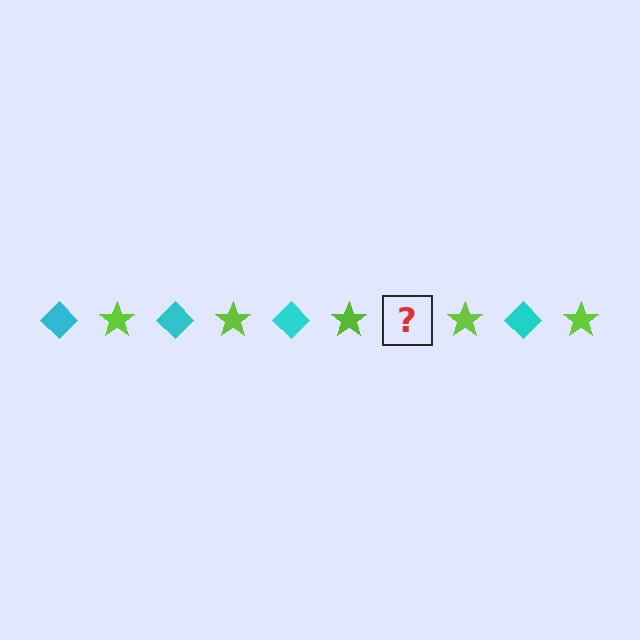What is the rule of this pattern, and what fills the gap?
The rule is that the pattern alternates between cyan diamond and lime star. The gap should be filled with a cyan diamond.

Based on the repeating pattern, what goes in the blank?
The blank should be a cyan diamond.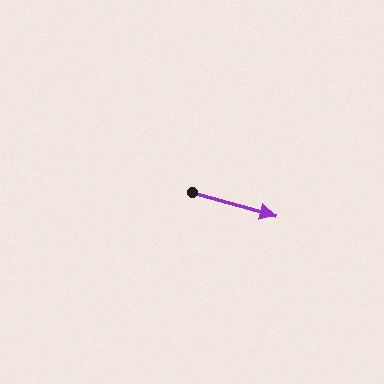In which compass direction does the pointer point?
East.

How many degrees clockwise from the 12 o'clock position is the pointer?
Approximately 106 degrees.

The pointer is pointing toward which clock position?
Roughly 4 o'clock.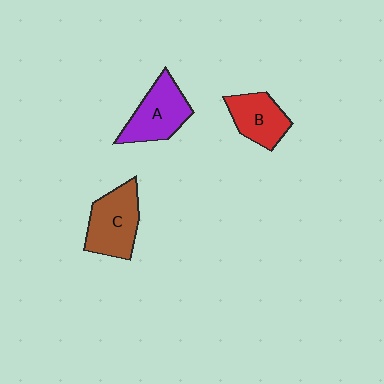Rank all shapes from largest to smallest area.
From largest to smallest: C (brown), A (purple), B (red).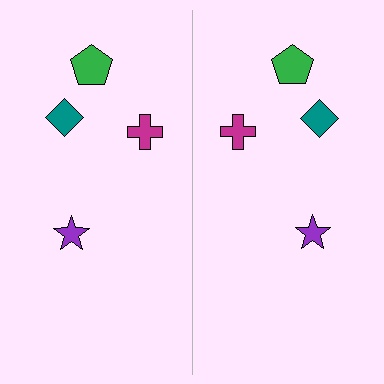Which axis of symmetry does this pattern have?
The pattern has a vertical axis of symmetry running through the center of the image.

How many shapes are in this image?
There are 8 shapes in this image.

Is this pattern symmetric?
Yes, this pattern has bilateral (reflection) symmetry.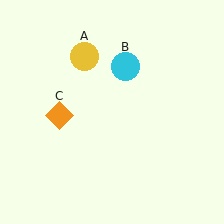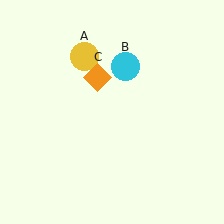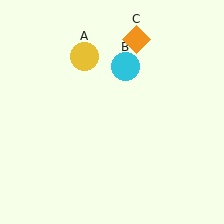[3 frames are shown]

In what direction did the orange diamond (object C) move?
The orange diamond (object C) moved up and to the right.